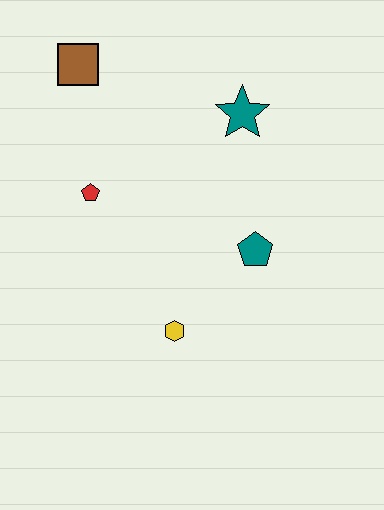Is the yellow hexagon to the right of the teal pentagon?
No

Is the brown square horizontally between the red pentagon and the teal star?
No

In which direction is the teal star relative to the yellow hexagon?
The teal star is above the yellow hexagon.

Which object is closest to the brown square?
The red pentagon is closest to the brown square.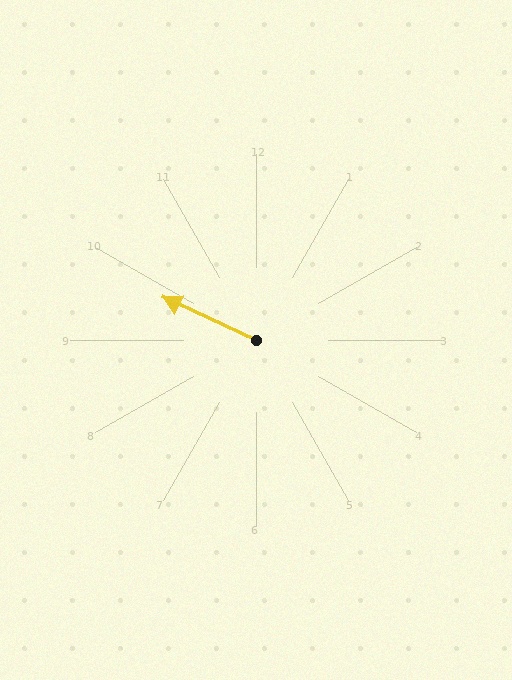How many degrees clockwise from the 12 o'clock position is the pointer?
Approximately 295 degrees.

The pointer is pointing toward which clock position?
Roughly 10 o'clock.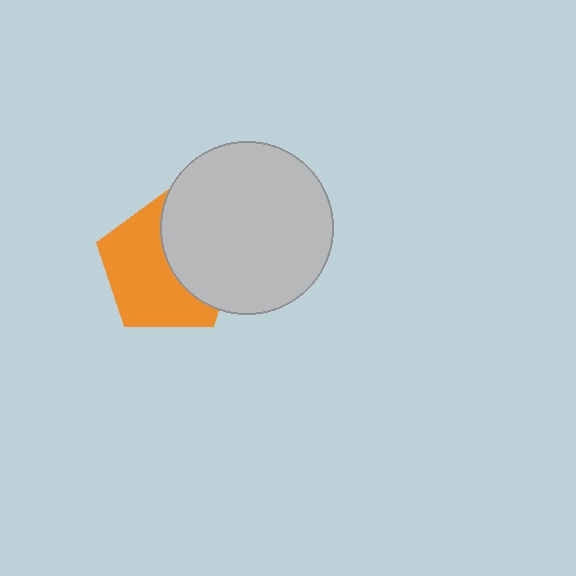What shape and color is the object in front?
The object in front is a light gray circle.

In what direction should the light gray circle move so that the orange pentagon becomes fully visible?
The light gray circle should move right. That is the shortest direction to clear the overlap and leave the orange pentagon fully visible.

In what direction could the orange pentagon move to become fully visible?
The orange pentagon could move left. That would shift it out from behind the light gray circle entirely.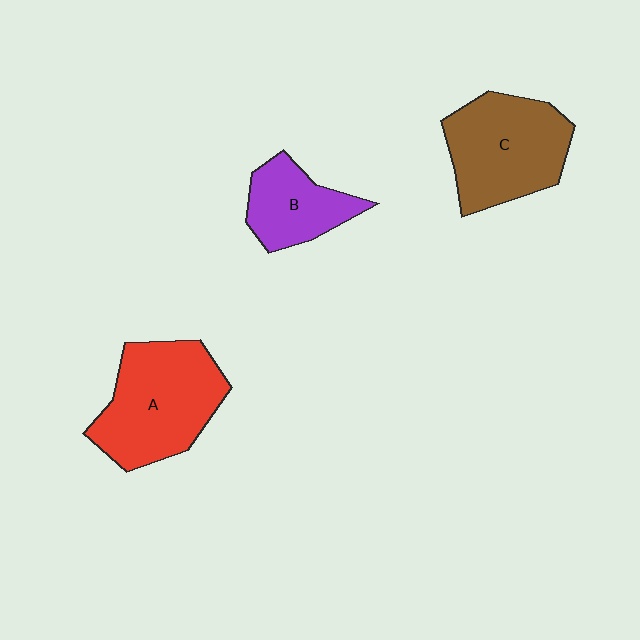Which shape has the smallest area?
Shape B (purple).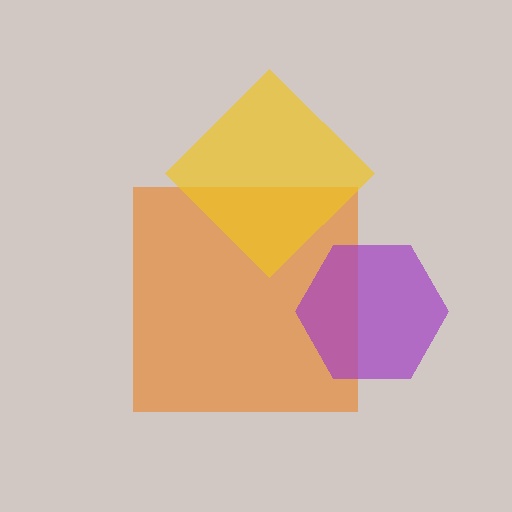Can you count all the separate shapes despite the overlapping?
Yes, there are 3 separate shapes.